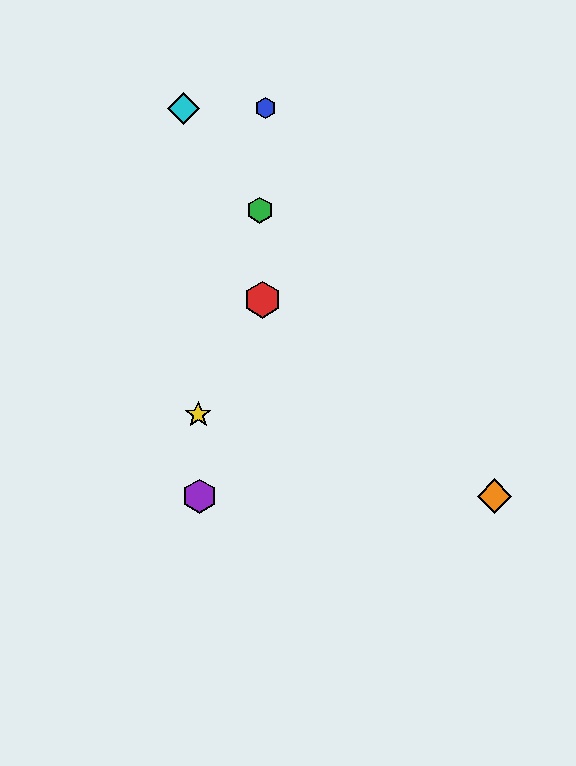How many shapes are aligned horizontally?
2 shapes (the purple hexagon, the orange diamond) are aligned horizontally.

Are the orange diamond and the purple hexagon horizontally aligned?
Yes, both are at y≈496.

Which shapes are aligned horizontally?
The purple hexagon, the orange diamond are aligned horizontally.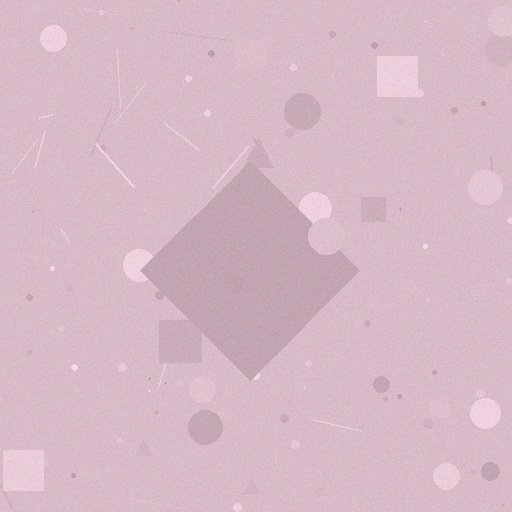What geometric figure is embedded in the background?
A diamond is embedded in the background.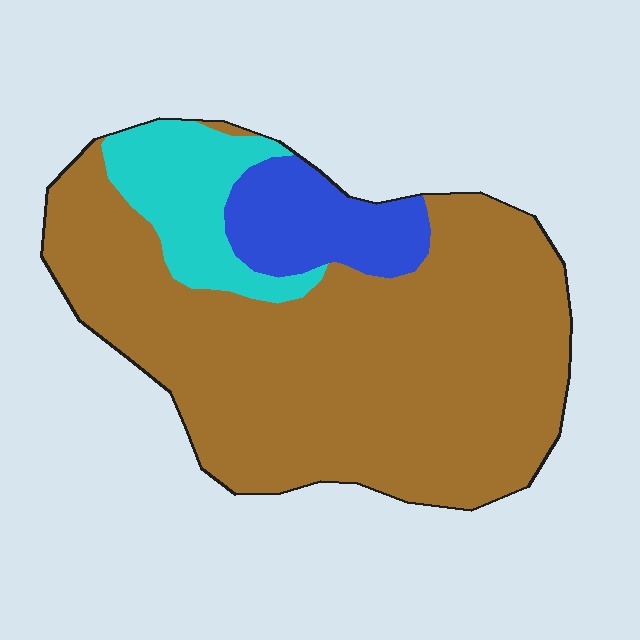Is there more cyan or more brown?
Brown.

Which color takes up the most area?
Brown, at roughly 75%.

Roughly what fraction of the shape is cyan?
Cyan takes up less than a quarter of the shape.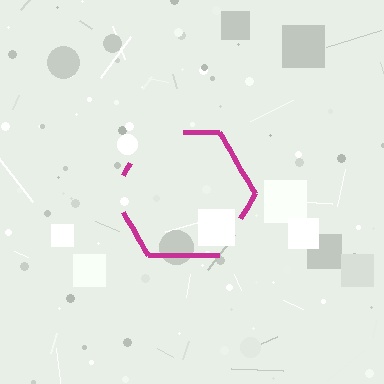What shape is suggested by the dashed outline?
The dashed outline suggests a hexagon.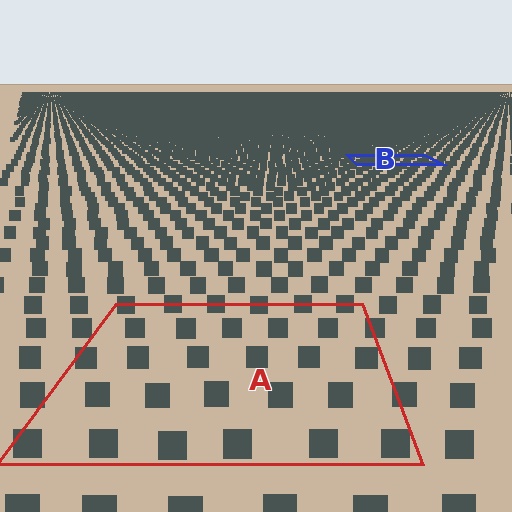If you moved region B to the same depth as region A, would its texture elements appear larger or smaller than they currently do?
They would appear larger. At a closer depth, the same texture elements are projected at a bigger on-screen size.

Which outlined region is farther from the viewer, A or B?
Region B is farther from the viewer — the texture elements inside it appear smaller and more densely packed.